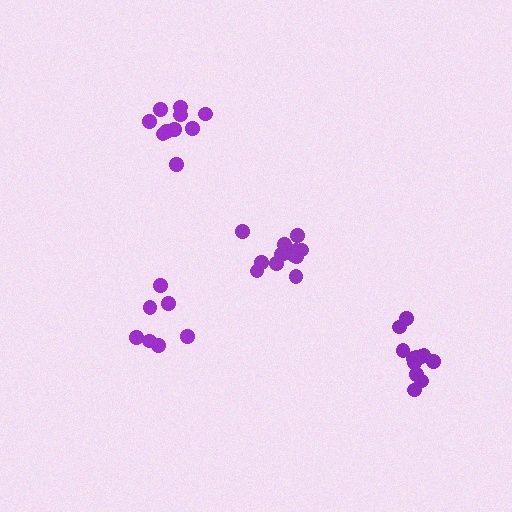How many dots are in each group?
Group 1: 12 dots, Group 2: 7 dots, Group 3: 13 dots, Group 4: 10 dots (42 total).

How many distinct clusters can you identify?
There are 4 distinct clusters.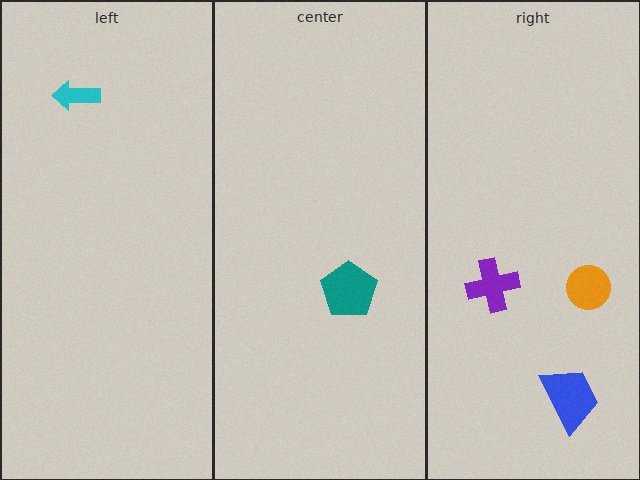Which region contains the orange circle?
The right region.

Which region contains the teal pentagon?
The center region.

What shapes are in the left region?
The cyan arrow.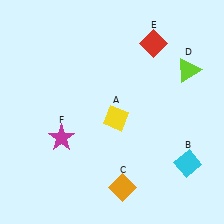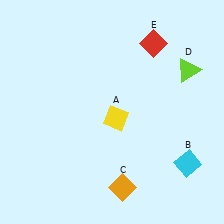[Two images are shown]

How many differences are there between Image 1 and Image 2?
There is 1 difference between the two images.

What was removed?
The magenta star (F) was removed in Image 2.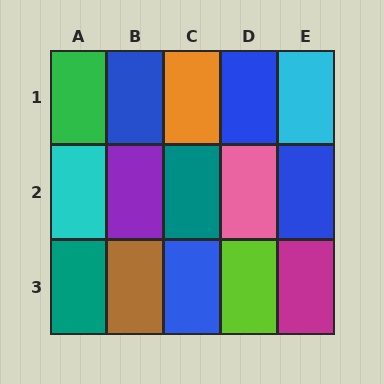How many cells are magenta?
1 cell is magenta.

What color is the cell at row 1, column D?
Blue.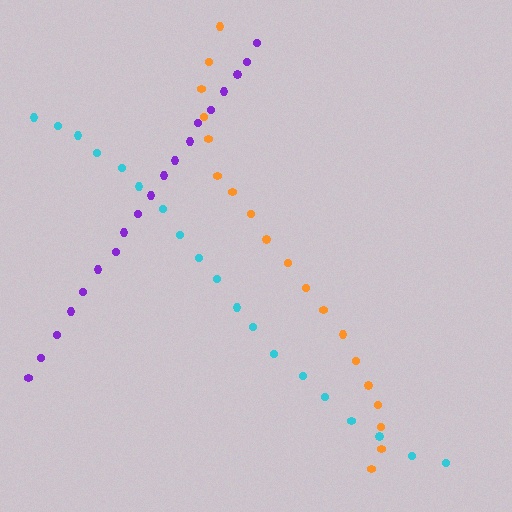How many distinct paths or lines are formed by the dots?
There are 3 distinct paths.